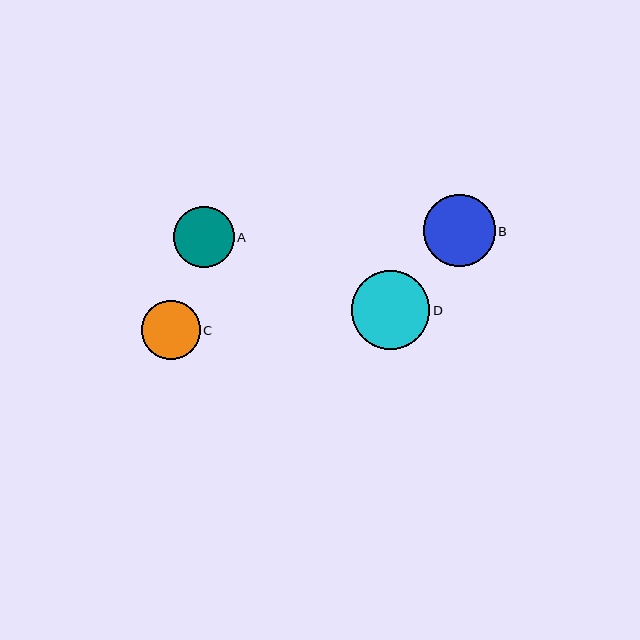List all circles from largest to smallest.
From largest to smallest: D, B, A, C.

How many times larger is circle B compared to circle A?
Circle B is approximately 1.2 times the size of circle A.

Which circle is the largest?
Circle D is the largest with a size of approximately 78 pixels.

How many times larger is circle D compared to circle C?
Circle D is approximately 1.3 times the size of circle C.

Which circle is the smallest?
Circle C is the smallest with a size of approximately 58 pixels.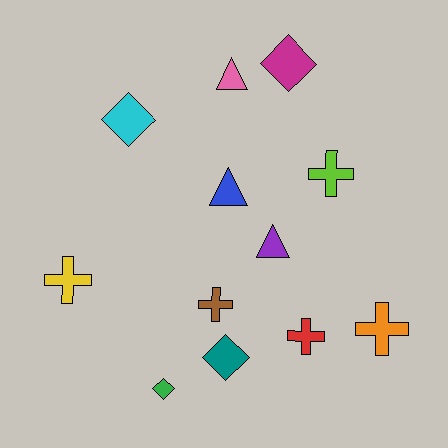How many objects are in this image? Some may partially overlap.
There are 12 objects.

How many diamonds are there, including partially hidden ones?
There are 4 diamonds.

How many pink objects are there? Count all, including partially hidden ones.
There is 1 pink object.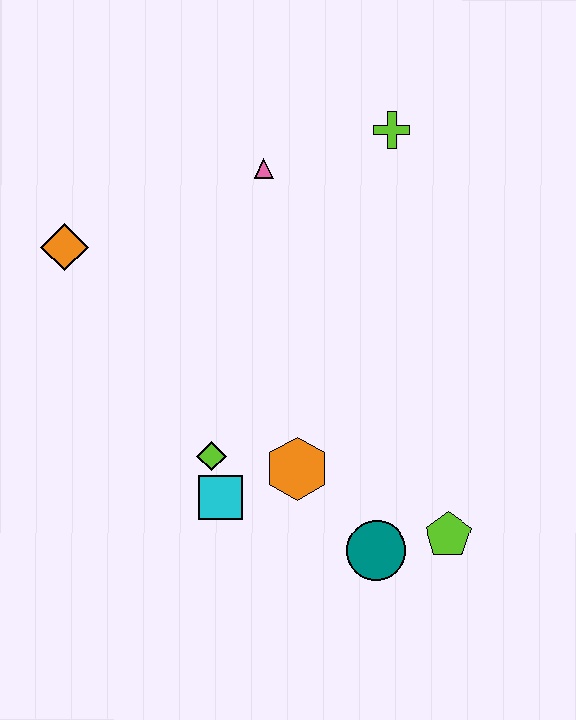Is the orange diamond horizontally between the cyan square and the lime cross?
No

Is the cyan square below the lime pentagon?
No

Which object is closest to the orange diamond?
The pink triangle is closest to the orange diamond.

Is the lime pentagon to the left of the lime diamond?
No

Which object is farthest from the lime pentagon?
The orange diamond is farthest from the lime pentagon.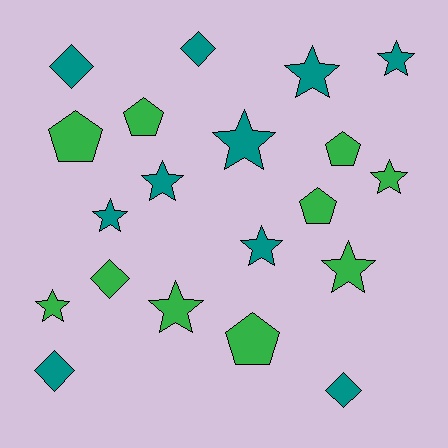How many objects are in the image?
There are 20 objects.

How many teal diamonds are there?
There are 4 teal diamonds.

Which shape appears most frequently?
Star, with 10 objects.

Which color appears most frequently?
Green, with 10 objects.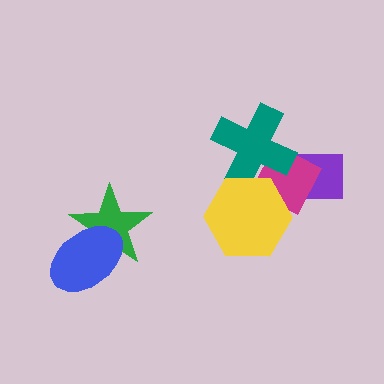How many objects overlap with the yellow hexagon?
3 objects overlap with the yellow hexagon.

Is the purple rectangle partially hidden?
Yes, it is partially covered by another shape.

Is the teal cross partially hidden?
Yes, it is partially covered by another shape.